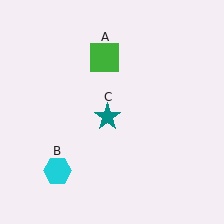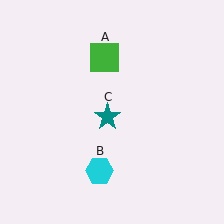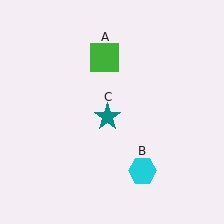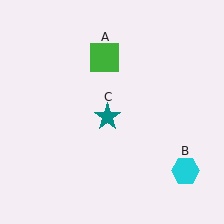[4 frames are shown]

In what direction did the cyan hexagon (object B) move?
The cyan hexagon (object B) moved right.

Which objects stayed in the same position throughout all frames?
Green square (object A) and teal star (object C) remained stationary.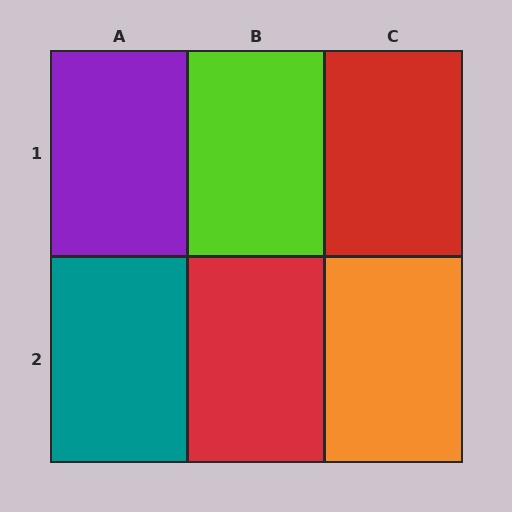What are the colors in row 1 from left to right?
Purple, lime, red.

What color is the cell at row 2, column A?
Teal.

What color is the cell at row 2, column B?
Red.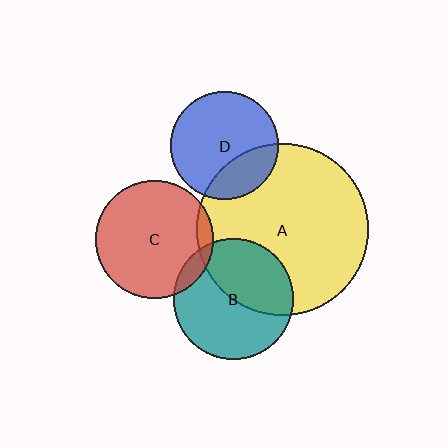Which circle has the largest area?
Circle A (yellow).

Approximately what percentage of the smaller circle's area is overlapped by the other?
Approximately 45%.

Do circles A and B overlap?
Yes.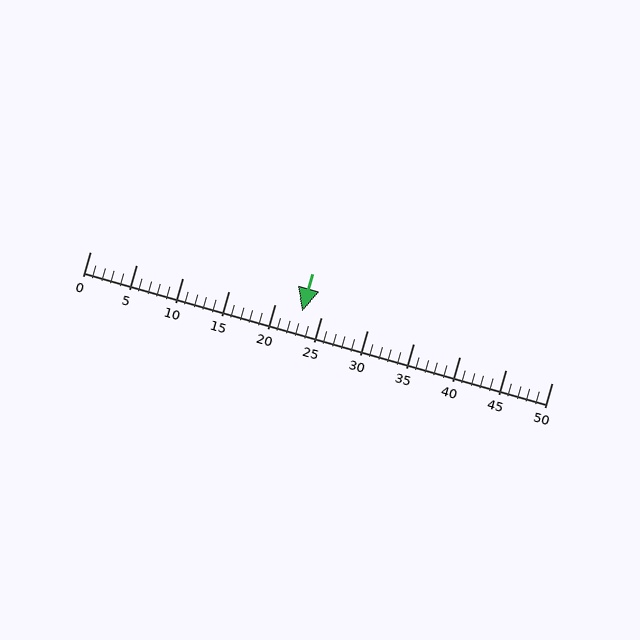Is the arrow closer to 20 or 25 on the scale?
The arrow is closer to 25.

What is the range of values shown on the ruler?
The ruler shows values from 0 to 50.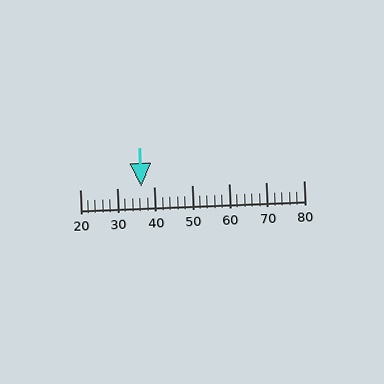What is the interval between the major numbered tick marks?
The major tick marks are spaced 10 units apart.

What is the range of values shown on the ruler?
The ruler shows values from 20 to 80.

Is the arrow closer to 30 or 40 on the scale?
The arrow is closer to 40.